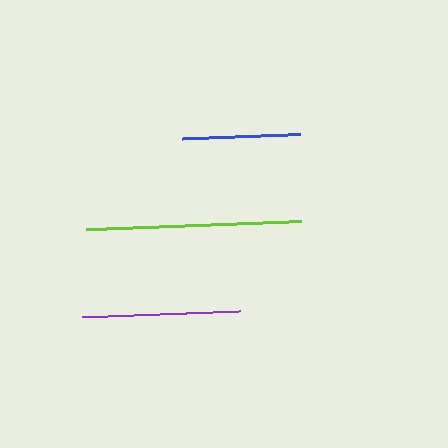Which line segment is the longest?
The lime line is the longest at approximately 216 pixels.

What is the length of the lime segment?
The lime segment is approximately 216 pixels long.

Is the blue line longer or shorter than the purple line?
The purple line is longer than the blue line.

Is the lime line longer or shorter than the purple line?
The lime line is longer than the purple line.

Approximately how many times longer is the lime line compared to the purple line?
The lime line is approximately 1.4 times the length of the purple line.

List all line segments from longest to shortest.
From longest to shortest: lime, purple, blue.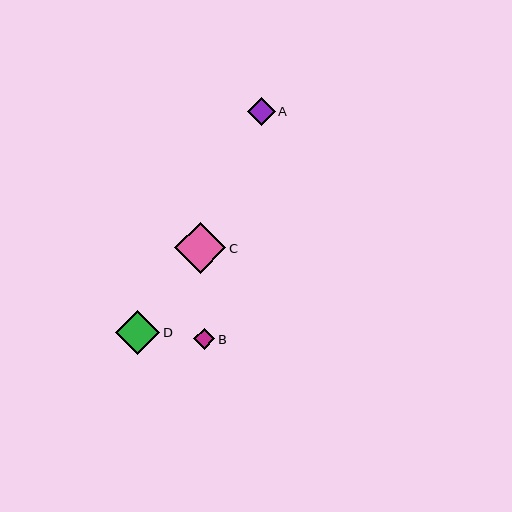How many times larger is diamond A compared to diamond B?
Diamond A is approximately 1.3 times the size of diamond B.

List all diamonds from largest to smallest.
From largest to smallest: C, D, A, B.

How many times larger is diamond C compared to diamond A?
Diamond C is approximately 1.8 times the size of diamond A.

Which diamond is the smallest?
Diamond B is the smallest with a size of approximately 21 pixels.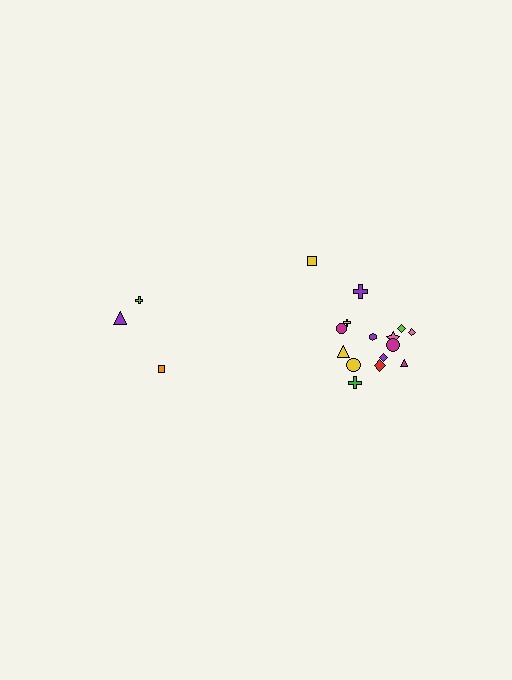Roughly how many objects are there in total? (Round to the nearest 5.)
Roughly 20 objects in total.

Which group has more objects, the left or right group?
The right group.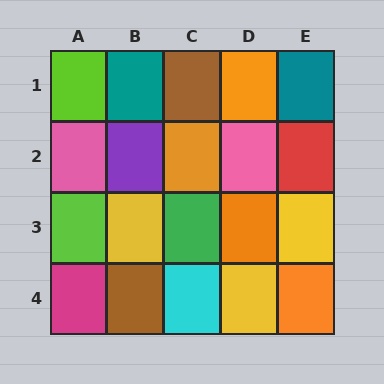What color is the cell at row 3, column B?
Yellow.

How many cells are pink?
2 cells are pink.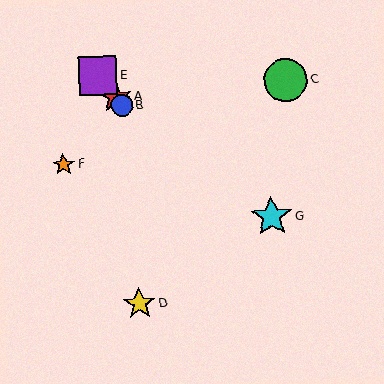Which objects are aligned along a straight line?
Objects A, B, E are aligned along a straight line.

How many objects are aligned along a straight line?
3 objects (A, B, E) are aligned along a straight line.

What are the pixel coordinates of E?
Object E is at (98, 75).